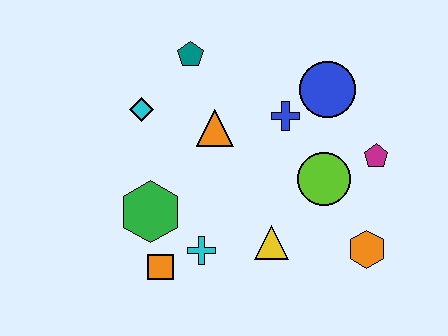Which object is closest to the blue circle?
The blue cross is closest to the blue circle.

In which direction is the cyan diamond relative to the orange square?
The cyan diamond is above the orange square.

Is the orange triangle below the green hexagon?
No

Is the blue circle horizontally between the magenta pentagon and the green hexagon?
Yes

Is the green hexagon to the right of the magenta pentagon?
No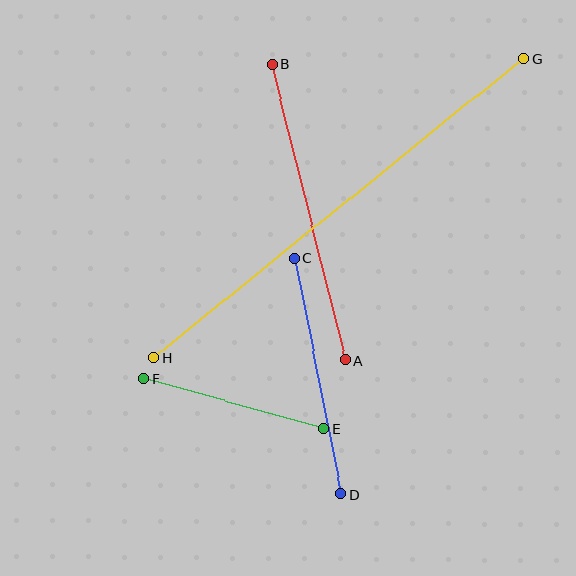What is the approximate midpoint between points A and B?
The midpoint is at approximately (309, 212) pixels.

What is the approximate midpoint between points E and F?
The midpoint is at approximately (234, 404) pixels.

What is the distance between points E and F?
The distance is approximately 187 pixels.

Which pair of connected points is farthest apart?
Points G and H are farthest apart.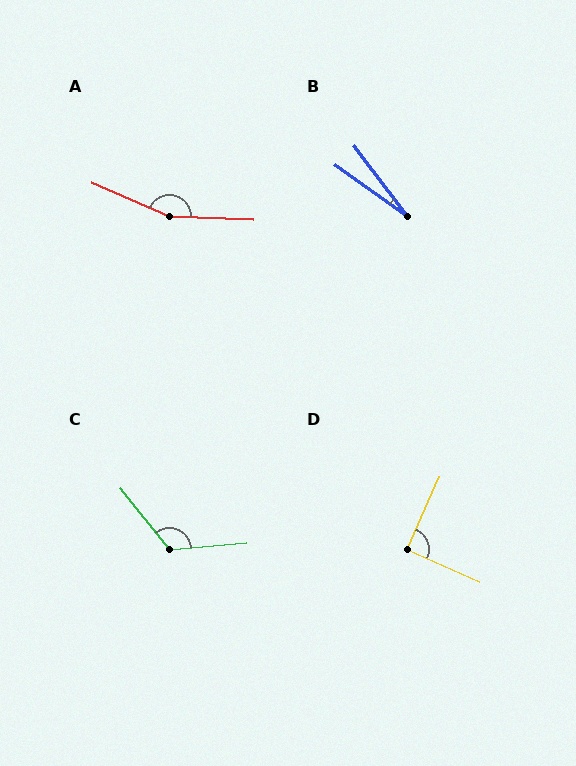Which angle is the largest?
A, at approximately 158 degrees.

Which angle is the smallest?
B, at approximately 17 degrees.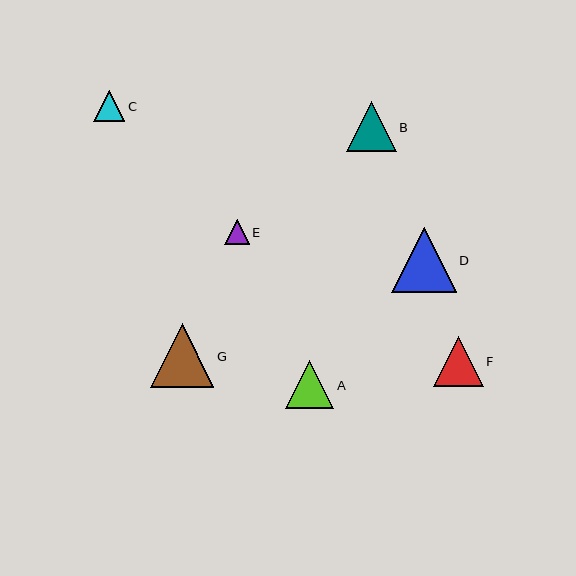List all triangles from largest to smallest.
From largest to smallest: D, G, F, B, A, C, E.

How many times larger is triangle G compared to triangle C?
Triangle G is approximately 2.0 times the size of triangle C.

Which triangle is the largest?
Triangle D is the largest with a size of approximately 64 pixels.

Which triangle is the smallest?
Triangle E is the smallest with a size of approximately 25 pixels.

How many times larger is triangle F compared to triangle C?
Triangle F is approximately 1.6 times the size of triangle C.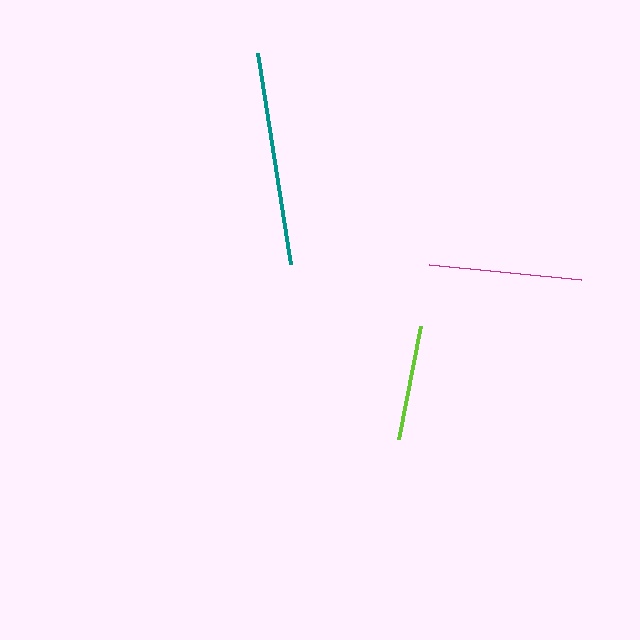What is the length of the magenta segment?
The magenta segment is approximately 152 pixels long.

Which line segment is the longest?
The teal line is the longest at approximately 213 pixels.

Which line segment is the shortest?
The lime line is the shortest at approximately 115 pixels.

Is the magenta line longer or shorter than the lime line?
The magenta line is longer than the lime line.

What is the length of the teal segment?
The teal segment is approximately 213 pixels long.